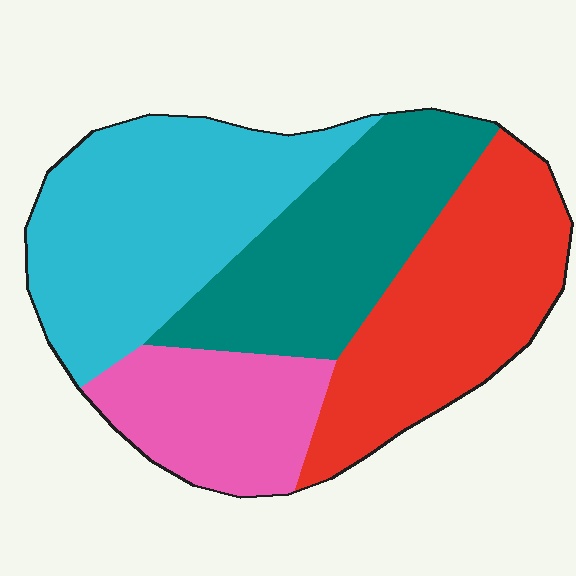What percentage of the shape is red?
Red takes up about one quarter (1/4) of the shape.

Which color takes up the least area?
Pink, at roughly 15%.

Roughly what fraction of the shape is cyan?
Cyan takes up about one third (1/3) of the shape.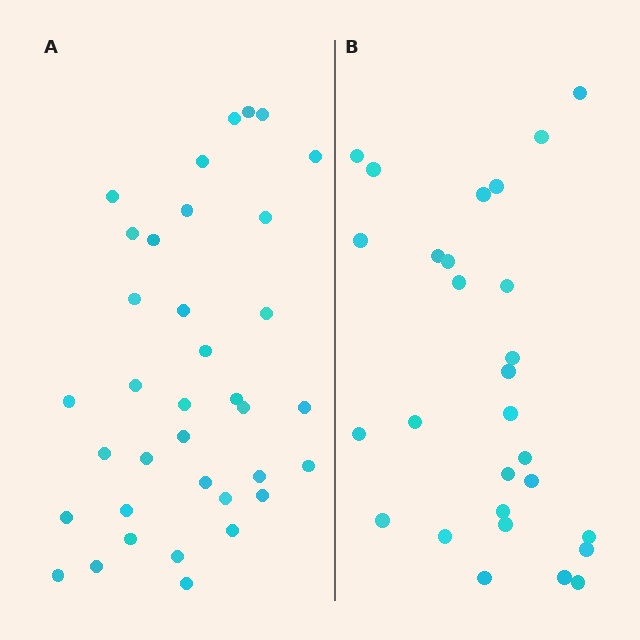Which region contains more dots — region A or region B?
Region A (the left region) has more dots.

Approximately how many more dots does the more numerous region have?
Region A has roughly 8 or so more dots than region B.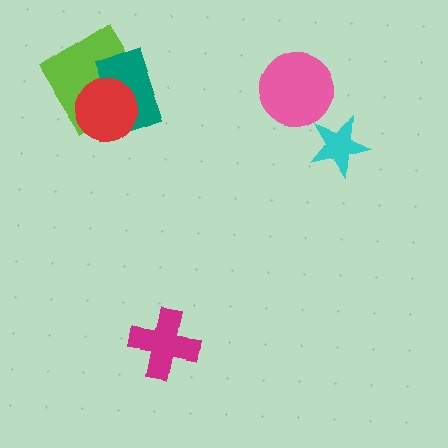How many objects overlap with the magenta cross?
0 objects overlap with the magenta cross.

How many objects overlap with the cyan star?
0 objects overlap with the cyan star.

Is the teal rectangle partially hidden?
Yes, it is partially covered by another shape.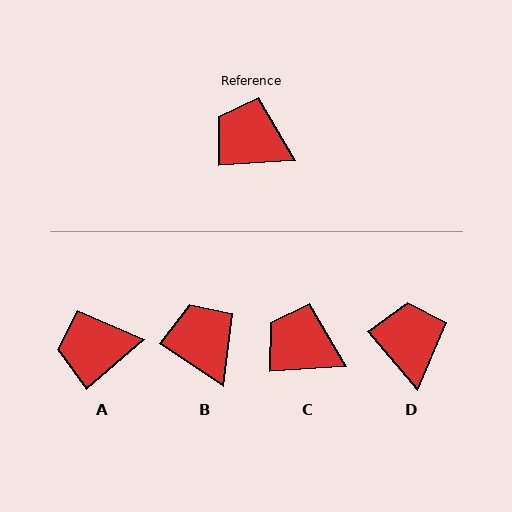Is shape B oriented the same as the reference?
No, it is off by about 37 degrees.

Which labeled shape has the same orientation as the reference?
C.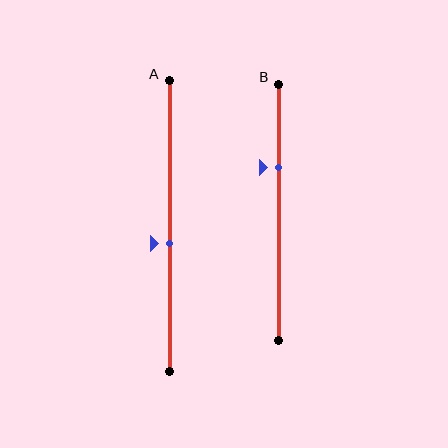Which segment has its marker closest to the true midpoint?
Segment A has its marker closest to the true midpoint.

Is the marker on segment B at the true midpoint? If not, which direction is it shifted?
No, the marker on segment B is shifted upward by about 18% of the segment length.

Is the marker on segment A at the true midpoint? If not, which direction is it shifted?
No, the marker on segment A is shifted downward by about 6% of the segment length.